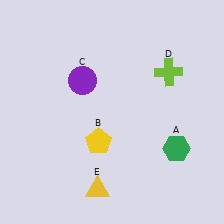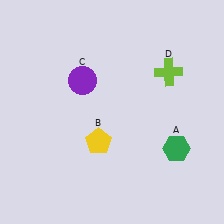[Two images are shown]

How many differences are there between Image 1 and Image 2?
There is 1 difference between the two images.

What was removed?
The yellow triangle (E) was removed in Image 2.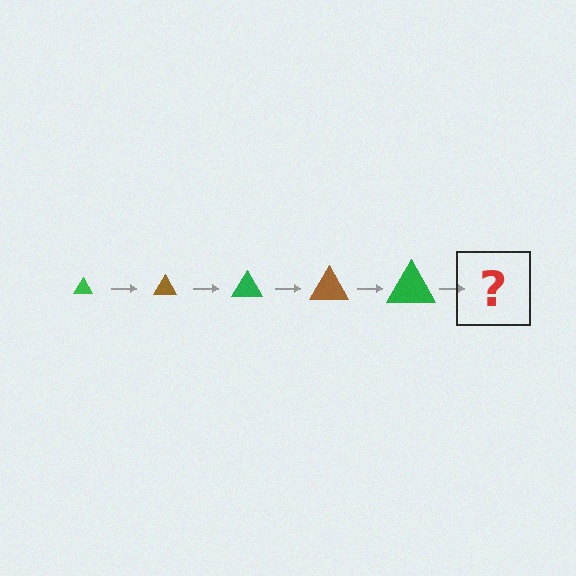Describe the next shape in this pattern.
It should be a brown triangle, larger than the previous one.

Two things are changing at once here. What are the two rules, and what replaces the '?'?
The two rules are that the triangle grows larger each step and the color cycles through green and brown. The '?' should be a brown triangle, larger than the previous one.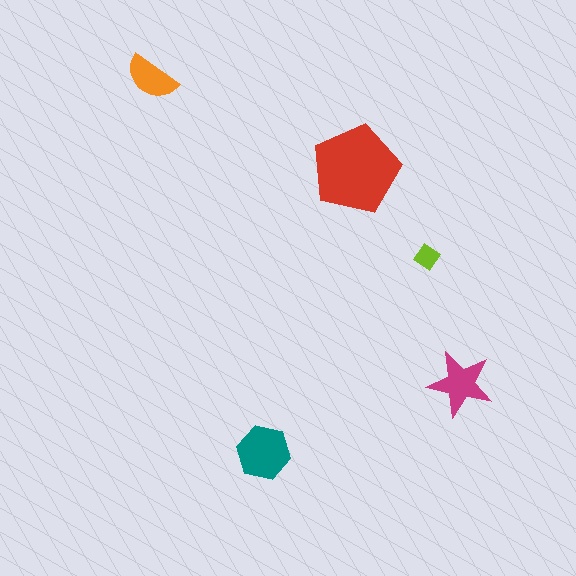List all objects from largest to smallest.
The red pentagon, the teal hexagon, the magenta star, the orange semicircle, the lime diamond.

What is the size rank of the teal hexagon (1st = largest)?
2nd.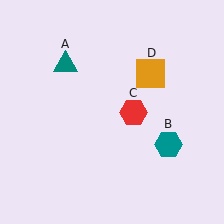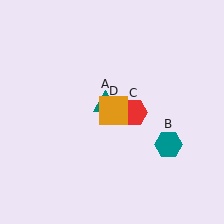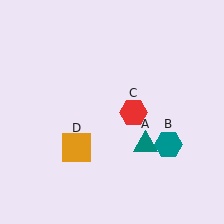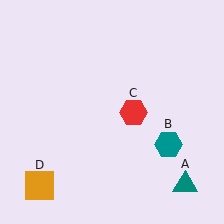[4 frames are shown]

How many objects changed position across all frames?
2 objects changed position: teal triangle (object A), orange square (object D).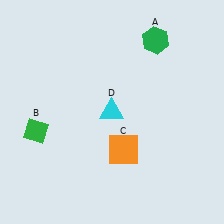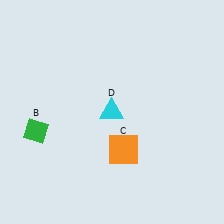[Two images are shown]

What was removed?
The green hexagon (A) was removed in Image 2.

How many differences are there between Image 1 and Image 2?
There is 1 difference between the two images.